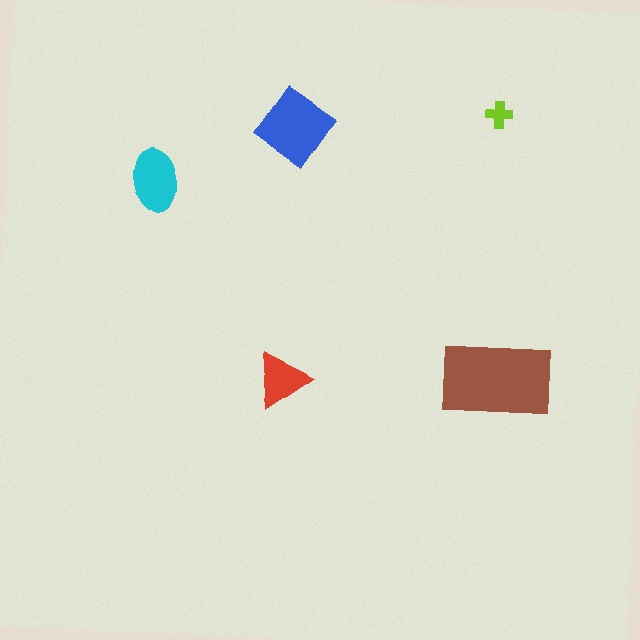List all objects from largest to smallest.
The brown rectangle, the blue diamond, the cyan ellipse, the red triangle, the lime cross.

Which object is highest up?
The lime cross is topmost.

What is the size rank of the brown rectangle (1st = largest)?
1st.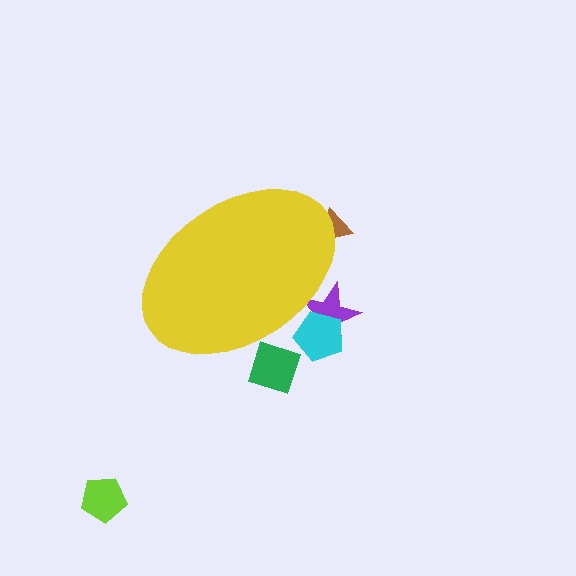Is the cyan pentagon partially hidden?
Yes, the cyan pentagon is partially hidden behind the yellow ellipse.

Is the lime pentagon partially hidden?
No, the lime pentagon is fully visible.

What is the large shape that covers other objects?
A yellow ellipse.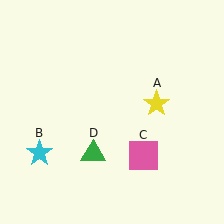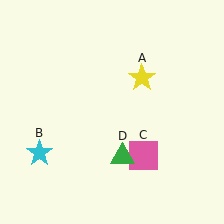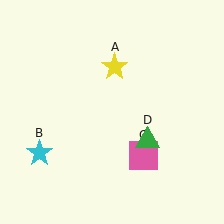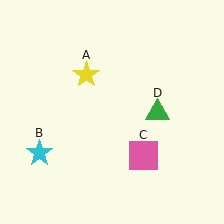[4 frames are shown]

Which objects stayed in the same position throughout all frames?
Cyan star (object B) and pink square (object C) remained stationary.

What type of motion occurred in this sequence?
The yellow star (object A), green triangle (object D) rotated counterclockwise around the center of the scene.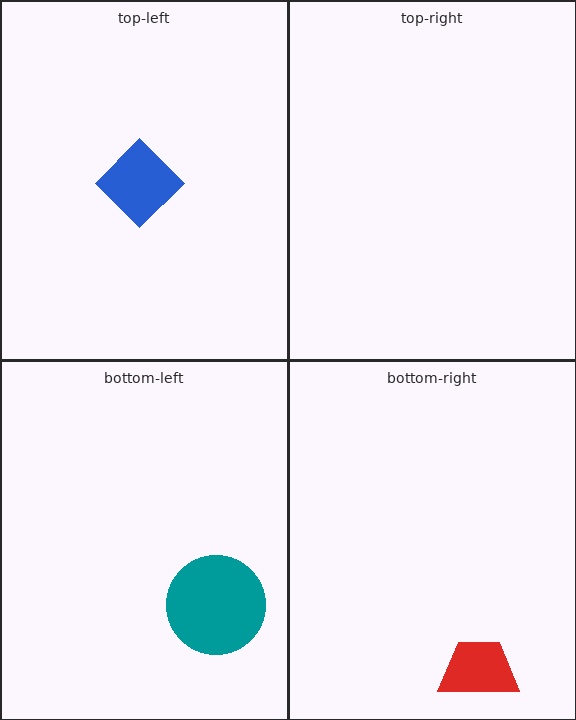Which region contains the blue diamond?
The top-left region.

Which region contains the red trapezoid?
The bottom-right region.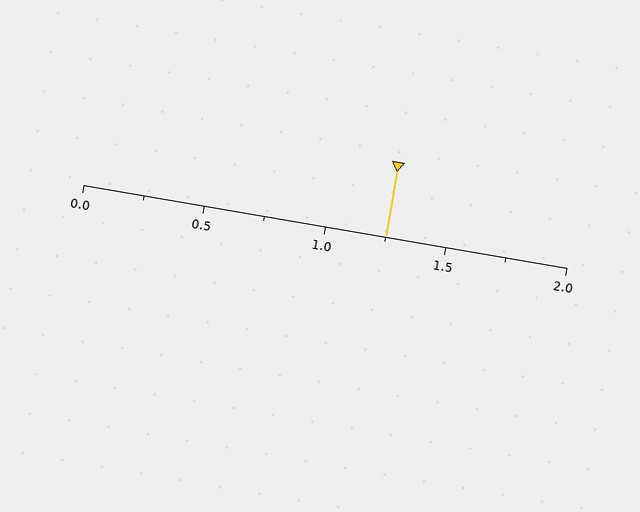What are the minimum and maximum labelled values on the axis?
The axis runs from 0.0 to 2.0.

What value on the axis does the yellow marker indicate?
The marker indicates approximately 1.25.